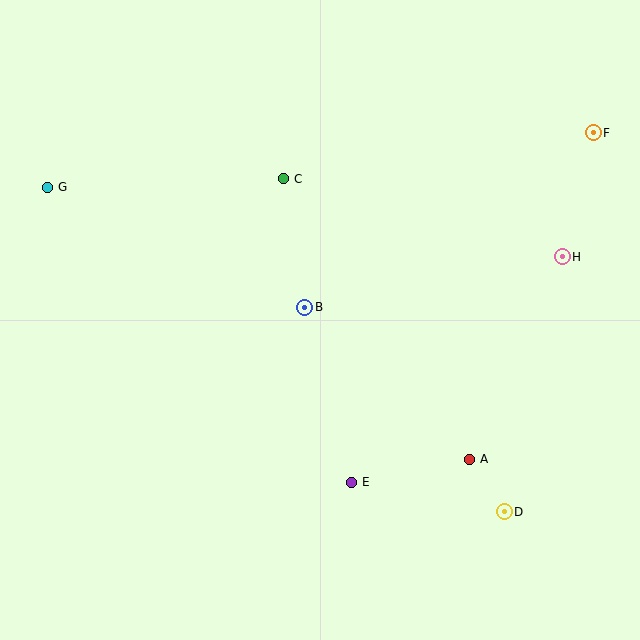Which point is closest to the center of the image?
Point B at (305, 307) is closest to the center.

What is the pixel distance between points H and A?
The distance between H and A is 222 pixels.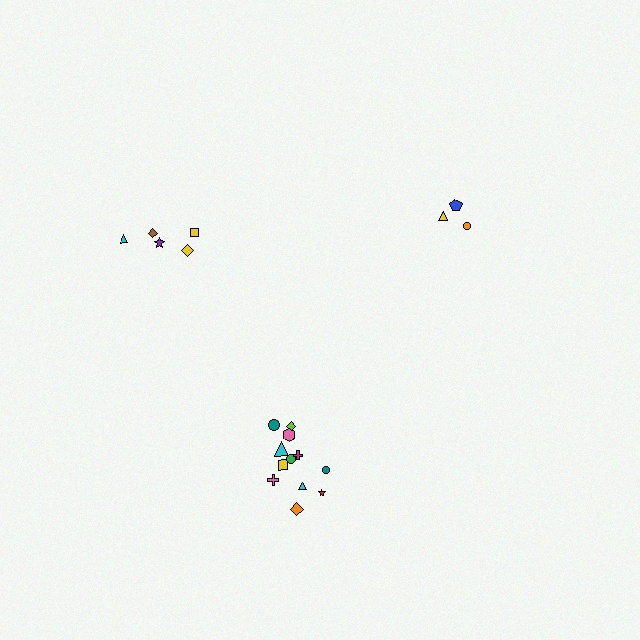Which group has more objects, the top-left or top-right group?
The top-left group.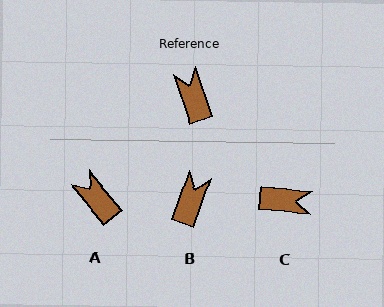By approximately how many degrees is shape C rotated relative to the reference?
Approximately 114 degrees clockwise.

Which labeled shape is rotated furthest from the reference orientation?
C, about 114 degrees away.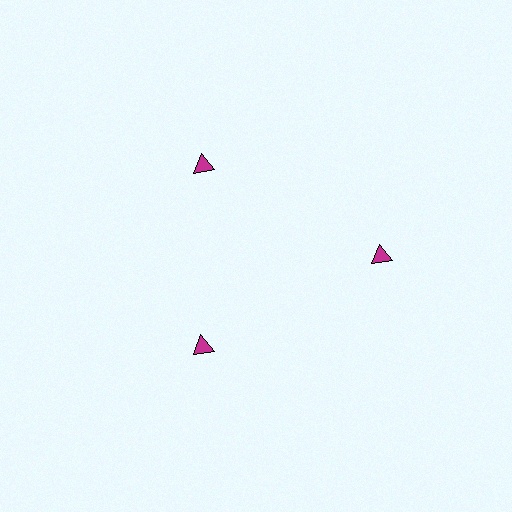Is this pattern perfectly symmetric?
No. The 3 magenta triangles are arranged in a ring, but one element near the 3 o'clock position is pushed outward from the center, breaking the 3-fold rotational symmetry.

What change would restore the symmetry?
The symmetry would be restored by moving it inward, back onto the ring so that all 3 triangles sit at equal angles and equal distance from the center.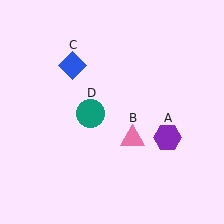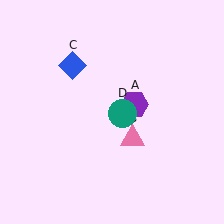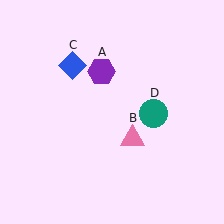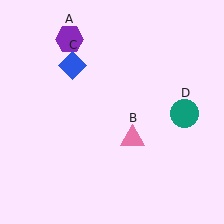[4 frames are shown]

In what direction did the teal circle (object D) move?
The teal circle (object D) moved right.